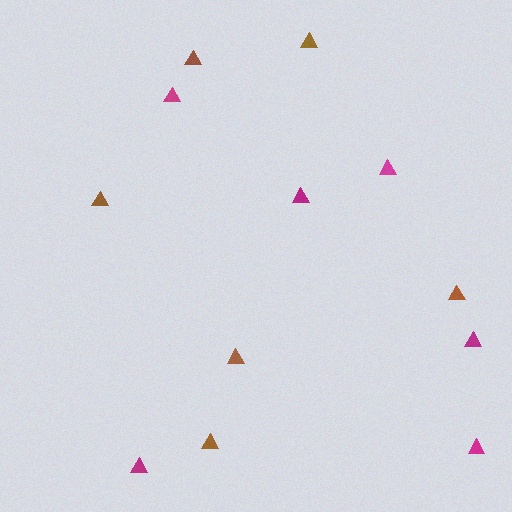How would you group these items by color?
There are 2 groups: one group of magenta triangles (6) and one group of brown triangles (6).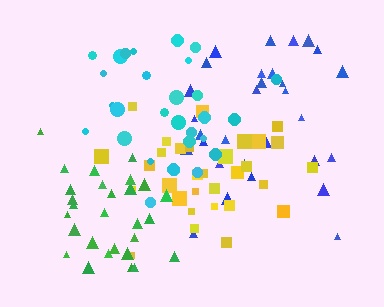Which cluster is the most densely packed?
Green.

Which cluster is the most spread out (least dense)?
Blue.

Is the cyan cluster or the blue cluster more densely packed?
Cyan.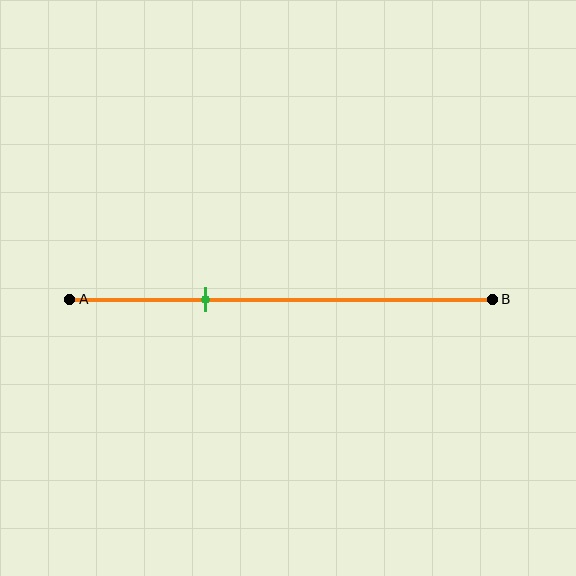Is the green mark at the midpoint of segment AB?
No, the mark is at about 30% from A, not at the 50% midpoint.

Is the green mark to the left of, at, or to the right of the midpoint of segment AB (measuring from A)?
The green mark is to the left of the midpoint of segment AB.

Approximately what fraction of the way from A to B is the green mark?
The green mark is approximately 30% of the way from A to B.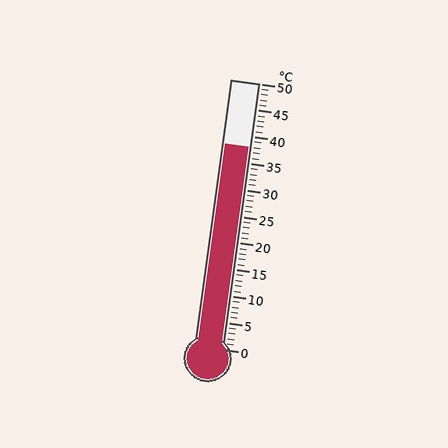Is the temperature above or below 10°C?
The temperature is above 10°C.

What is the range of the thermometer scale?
The thermometer scale ranges from 0°C to 50°C.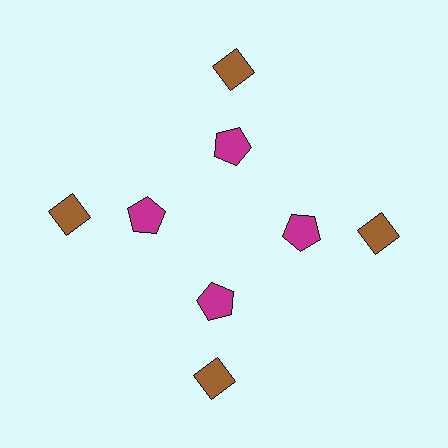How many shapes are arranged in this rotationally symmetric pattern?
There are 8 shapes, arranged in 4 groups of 2.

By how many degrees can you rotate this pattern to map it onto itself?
The pattern maps onto itself every 90 degrees of rotation.